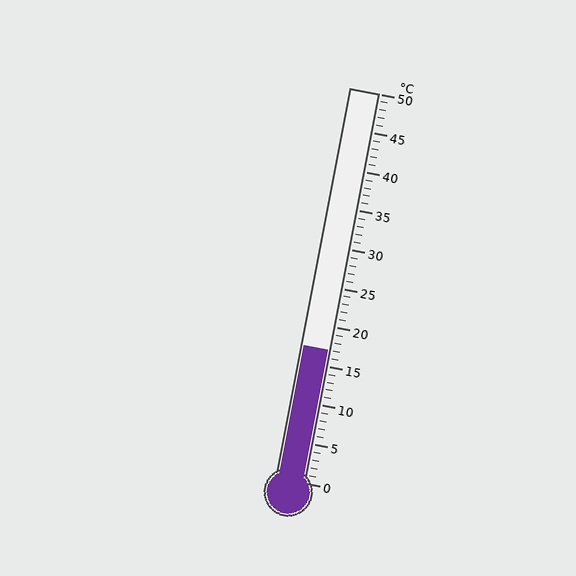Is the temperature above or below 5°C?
The temperature is above 5°C.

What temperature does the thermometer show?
The thermometer shows approximately 17°C.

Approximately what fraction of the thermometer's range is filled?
The thermometer is filled to approximately 35% of its range.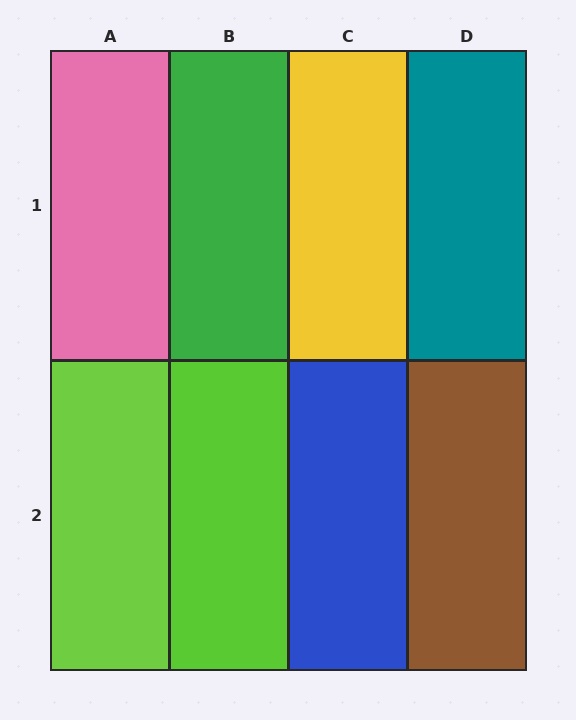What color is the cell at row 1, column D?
Teal.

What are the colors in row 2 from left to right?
Lime, lime, blue, brown.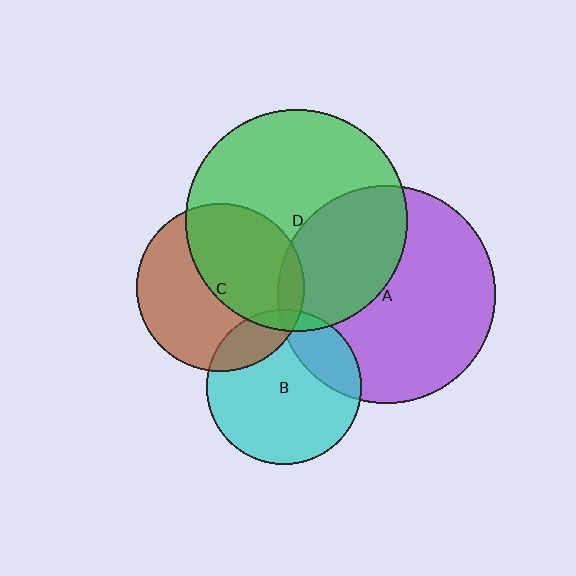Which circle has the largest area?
Circle D (green).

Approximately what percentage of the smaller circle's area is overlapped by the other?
Approximately 50%.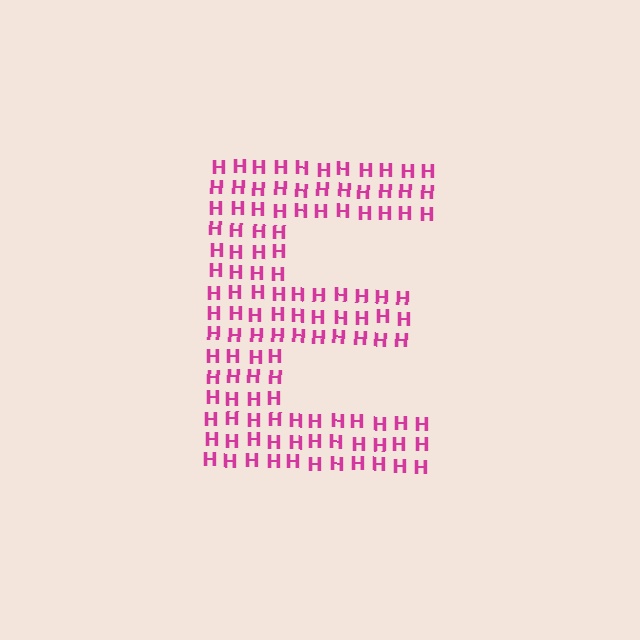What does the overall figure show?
The overall figure shows the letter E.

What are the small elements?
The small elements are letter H's.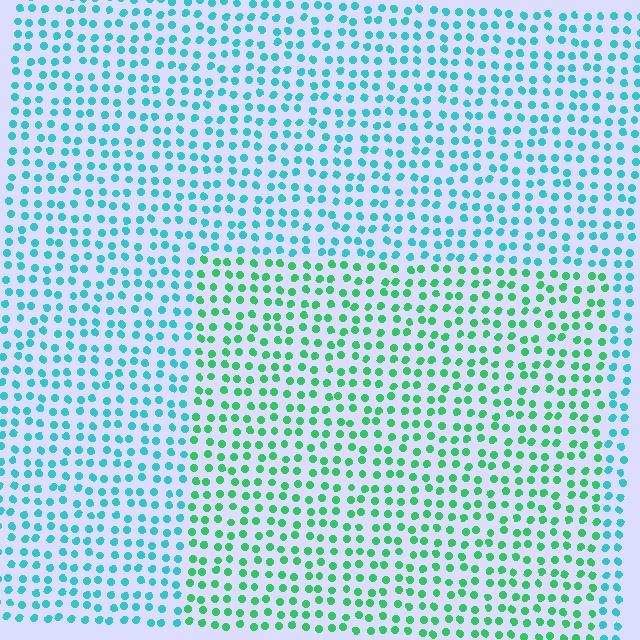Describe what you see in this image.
The image is filled with small cyan elements in a uniform arrangement. A rectangle-shaped region is visible where the elements are tinted to a slightly different hue, forming a subtle color boundary.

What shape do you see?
I see a rectangle.